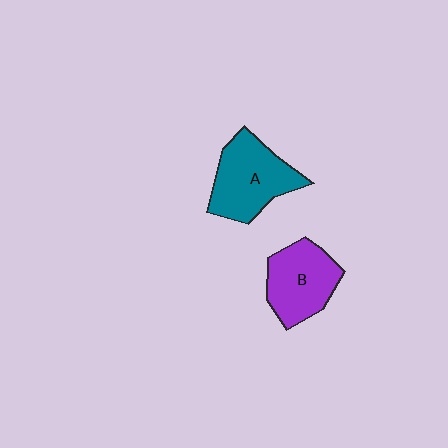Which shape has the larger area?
Shape A (teal).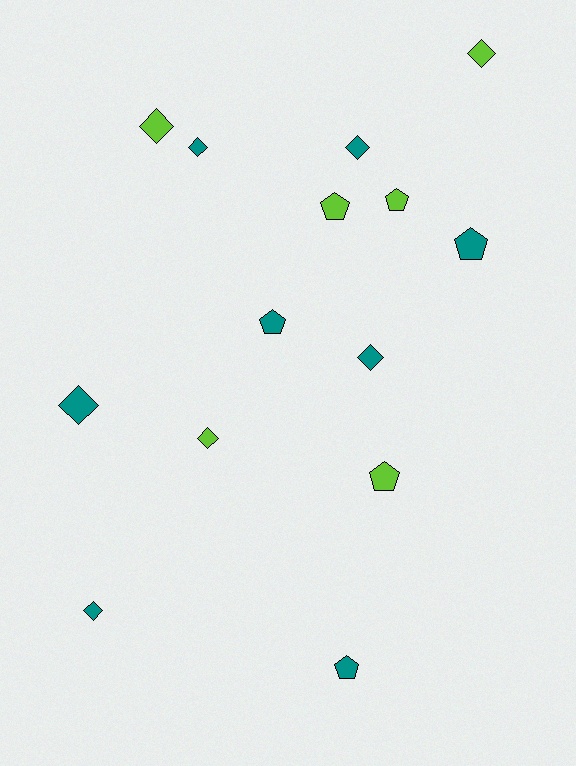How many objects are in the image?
There are 14 objects.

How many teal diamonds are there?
There are 5 teal diamonds.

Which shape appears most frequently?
Diamond, with 8 objects.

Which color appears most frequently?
Teal, with 8 objects.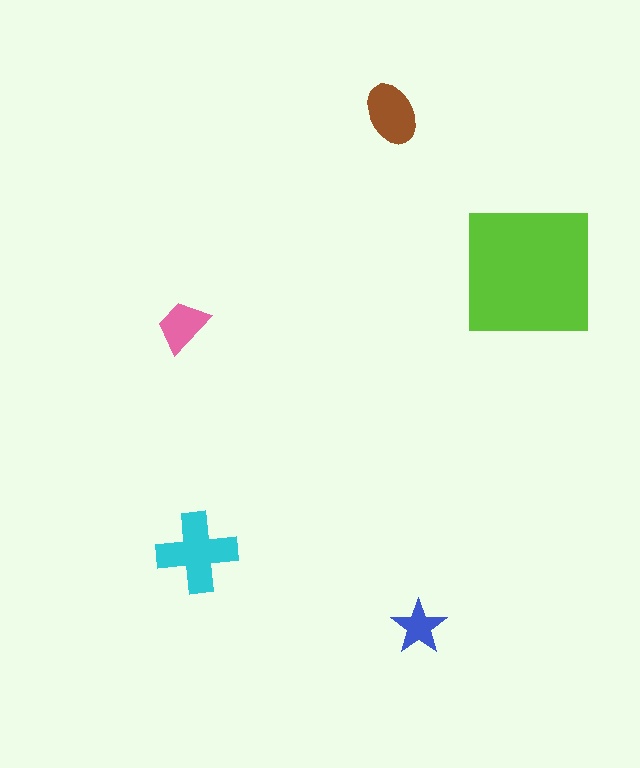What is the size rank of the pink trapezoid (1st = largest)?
4th.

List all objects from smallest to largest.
The blue star, the pink trapezoid, the brown ellipse, the cyan cross, the lime square.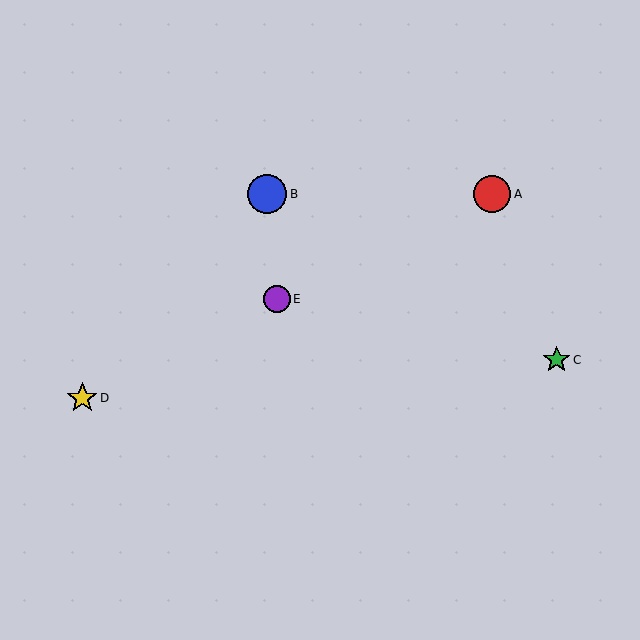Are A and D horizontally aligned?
No, A is at y≈194 and D is at y≈398.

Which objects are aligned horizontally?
Objects A, B are aligned horizontally.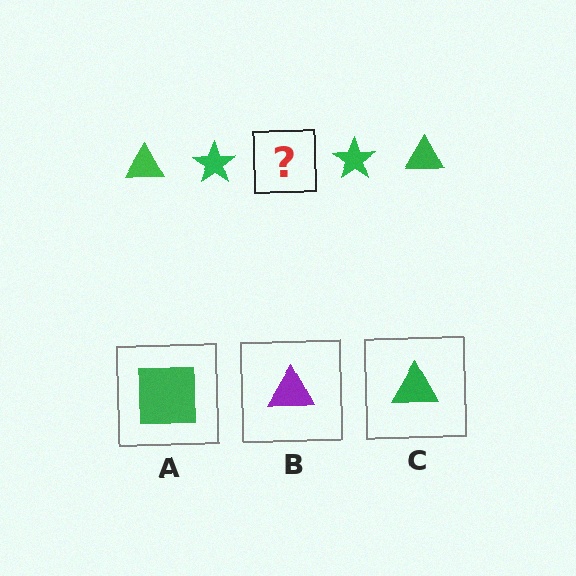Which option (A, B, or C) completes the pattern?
C.